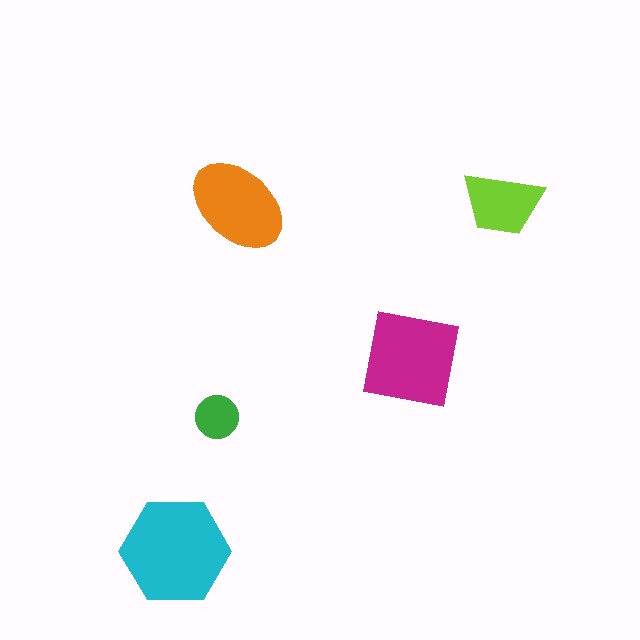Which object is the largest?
The cyan hexagon.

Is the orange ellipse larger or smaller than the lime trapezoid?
Larger.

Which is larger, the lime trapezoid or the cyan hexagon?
The cyan hexagon.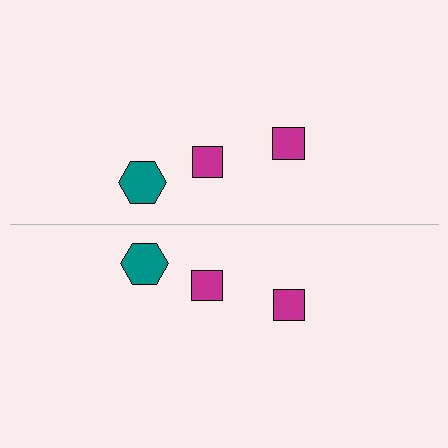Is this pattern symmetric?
Yes, this pattern has bilateral (reflection) symmetry.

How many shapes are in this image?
There are 6 shapes in this image.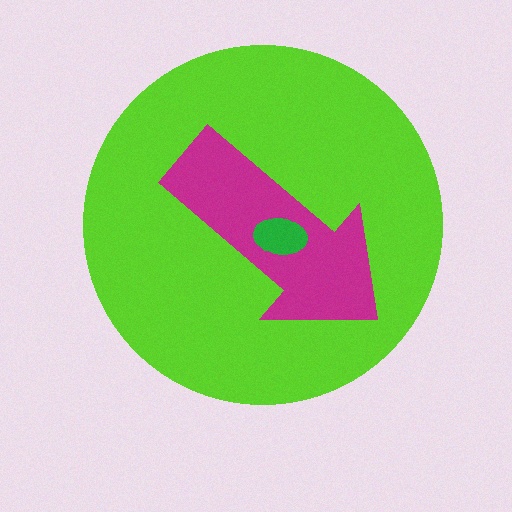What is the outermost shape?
The lime circle.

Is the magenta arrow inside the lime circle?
Yes.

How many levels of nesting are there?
3.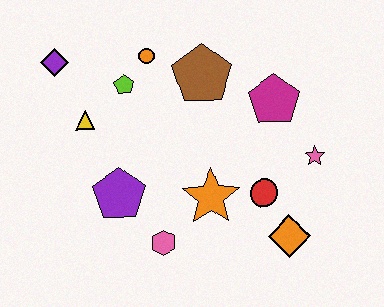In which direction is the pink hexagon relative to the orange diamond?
The pink hexagon is to the left of the orange diamond.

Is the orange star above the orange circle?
No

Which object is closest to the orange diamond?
The red circle is closest to the orange diamond.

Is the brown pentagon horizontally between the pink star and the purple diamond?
Yes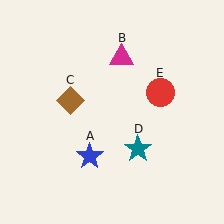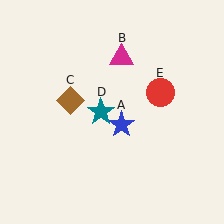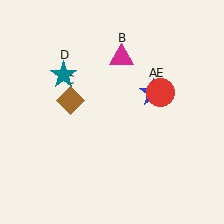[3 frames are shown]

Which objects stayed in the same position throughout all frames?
Magenta triangle (object B) and brown diamond (object C) and red circle (object E) remained stationary.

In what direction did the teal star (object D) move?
The teal star (object D) moved up and to the left.